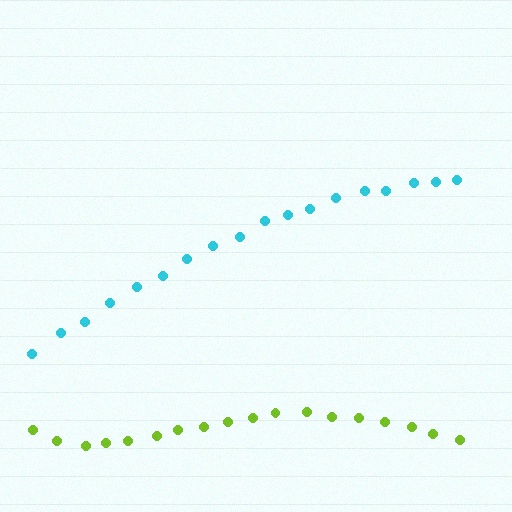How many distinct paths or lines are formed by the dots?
There are 2 distinct paths.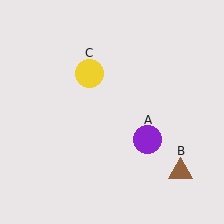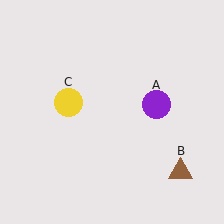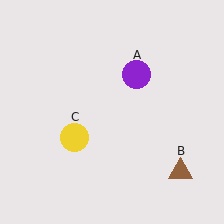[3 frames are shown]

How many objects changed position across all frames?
2 objects changed position: purple circle (object A), yellow circle (object C).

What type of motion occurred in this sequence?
The purple circle (object A), yellow circle (object C) rotated counterclockwise around the center of the scene.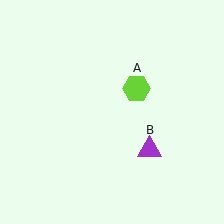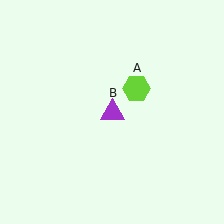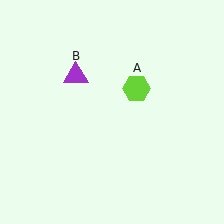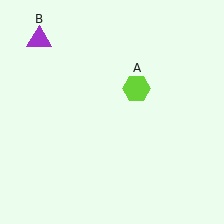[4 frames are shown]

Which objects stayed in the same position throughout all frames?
Lime hexagon (object A) remained stationary.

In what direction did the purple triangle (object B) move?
The purple triangle (object B) moved up and to the left.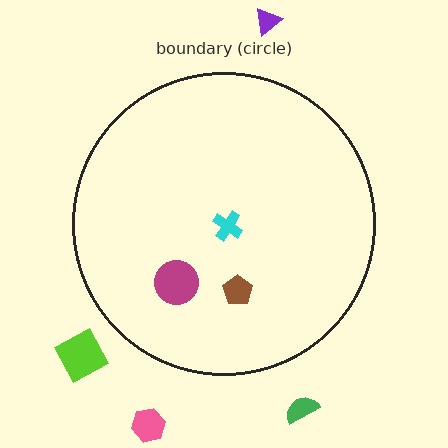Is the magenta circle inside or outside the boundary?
Inside.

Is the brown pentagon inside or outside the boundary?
Inside.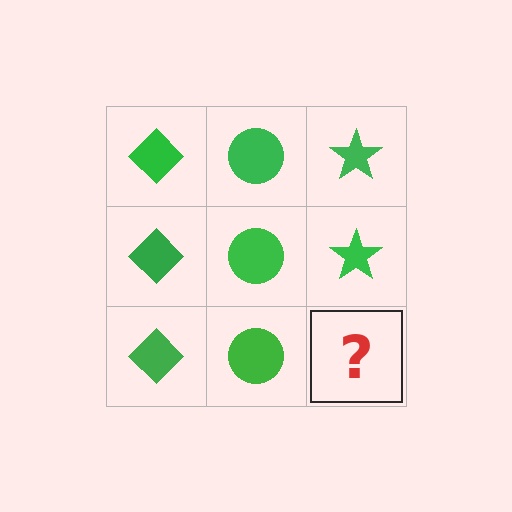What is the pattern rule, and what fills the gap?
The rule is that each column has a consistent shape. The gap should be filled with a green star.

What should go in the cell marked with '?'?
The missing cell should contain a green star.